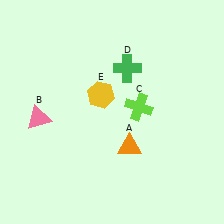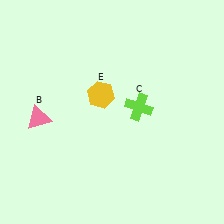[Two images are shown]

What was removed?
The green cross (D), the orange triangle (A) were removed in Image 2.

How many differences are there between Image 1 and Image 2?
There are 2 differences between the two images.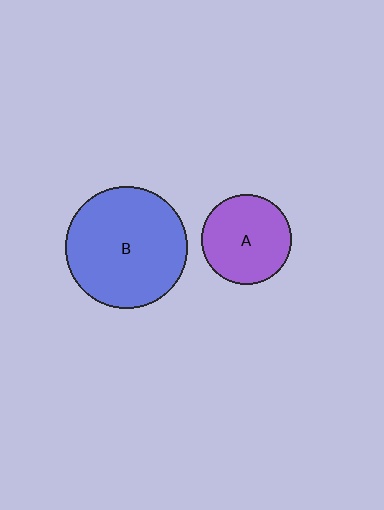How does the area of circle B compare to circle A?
Approximately 1.8 times.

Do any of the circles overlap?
No, none of the circles overlap.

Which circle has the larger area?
Circle B (blue).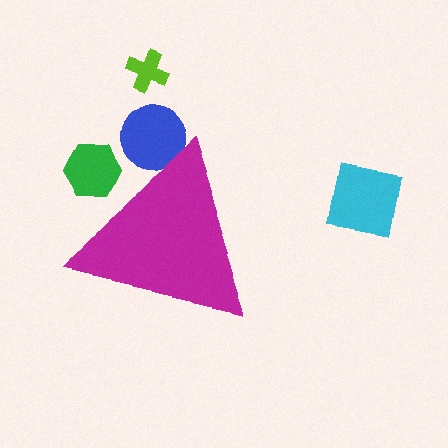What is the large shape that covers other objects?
A magenta triangle.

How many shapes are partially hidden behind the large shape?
2 shapes are partially hidden.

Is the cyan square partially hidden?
No, the cyan square is fully visible.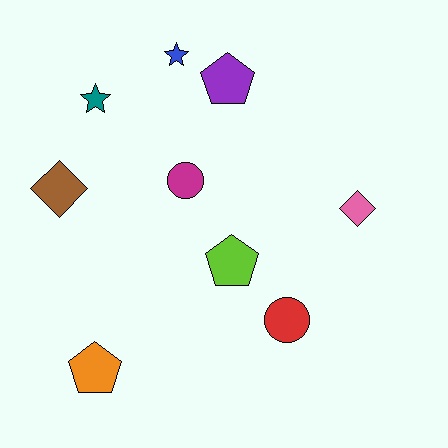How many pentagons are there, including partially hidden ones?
There are 3 pentagons.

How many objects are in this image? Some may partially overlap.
There are 9 objects.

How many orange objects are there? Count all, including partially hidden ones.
There is 1 orange object.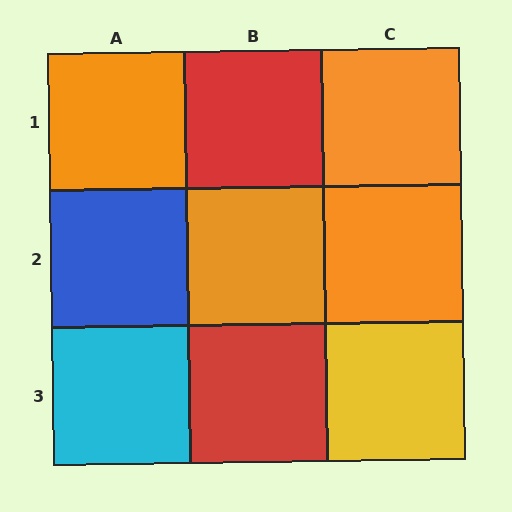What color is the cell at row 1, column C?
Orange.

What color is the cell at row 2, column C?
Orange.